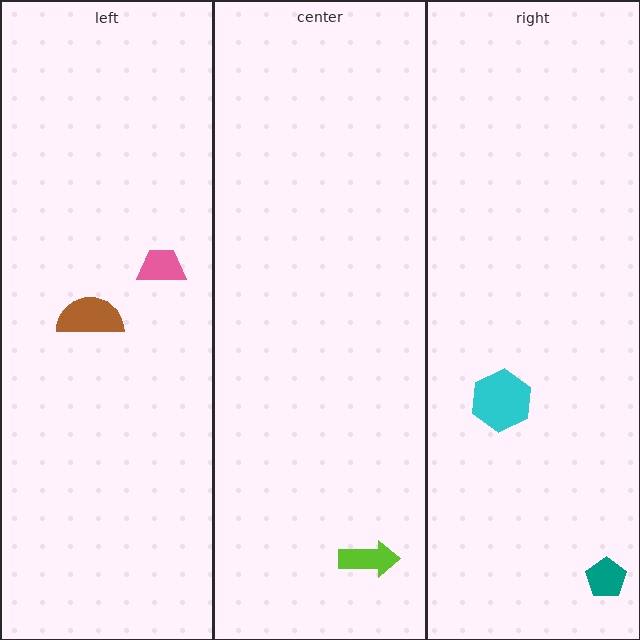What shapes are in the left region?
The brown semicircle, the pink trapezoid.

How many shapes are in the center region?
1.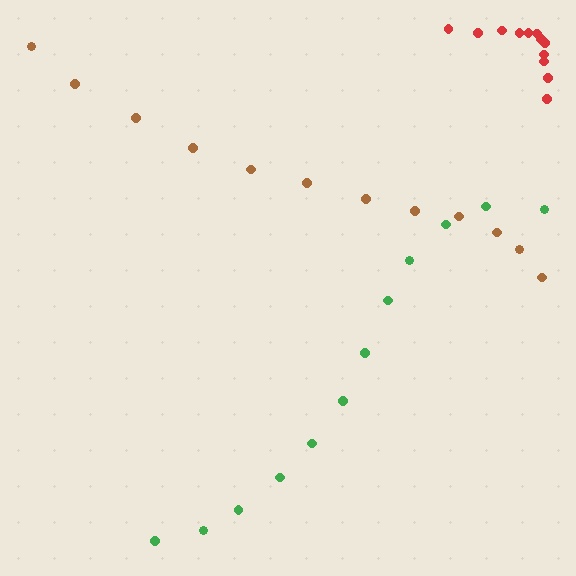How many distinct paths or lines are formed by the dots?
There are 3 distinct paths.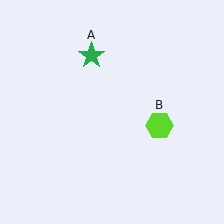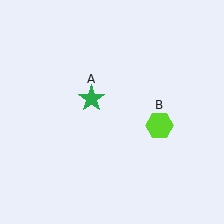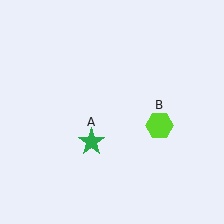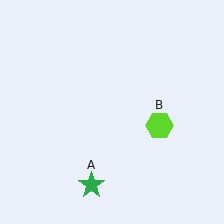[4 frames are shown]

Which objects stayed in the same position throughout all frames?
Lime hexagon (object B) remained stationary.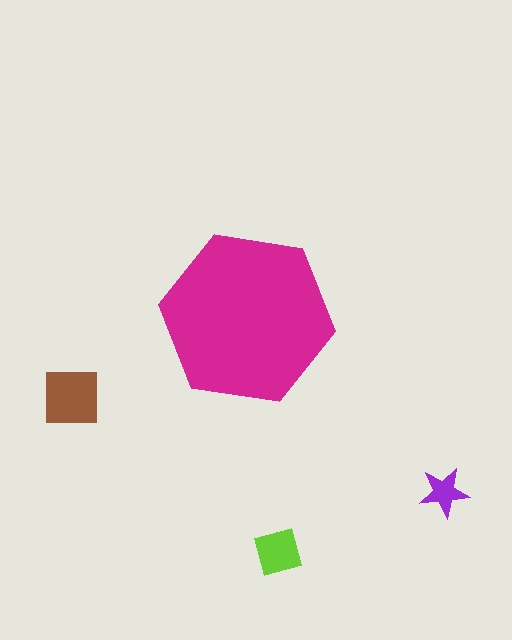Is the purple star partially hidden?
No, the purple star is fully visible.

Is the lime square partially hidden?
No, the lime square is fully visible.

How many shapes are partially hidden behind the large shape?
0 shapes are partially hidden.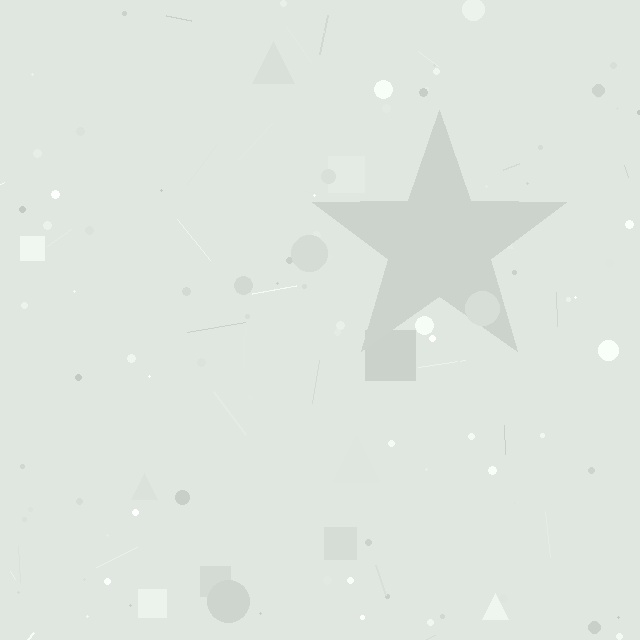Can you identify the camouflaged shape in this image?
The camouflaged shape is a star.